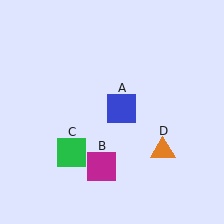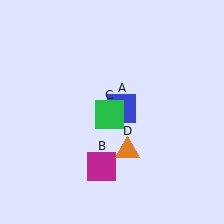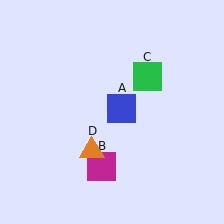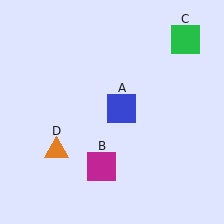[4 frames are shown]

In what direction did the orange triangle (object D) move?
The orange triangle (object D) moved left.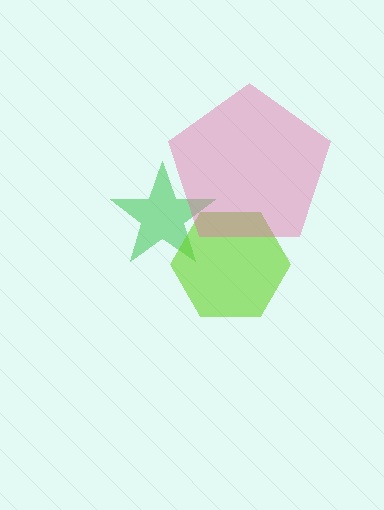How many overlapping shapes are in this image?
There are 3 overlapping shapes in the image.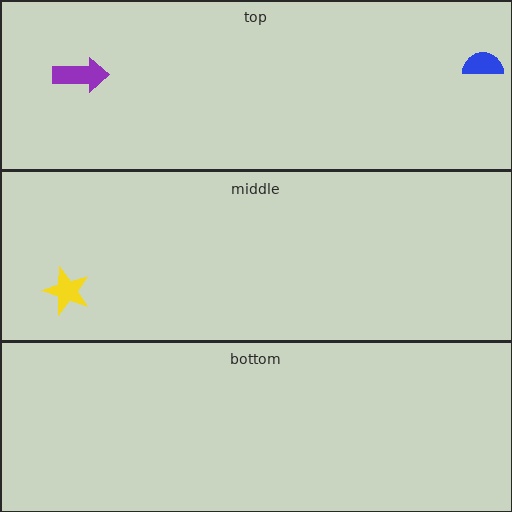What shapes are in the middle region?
The yellow star.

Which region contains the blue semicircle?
The top region.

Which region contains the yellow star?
The middle region.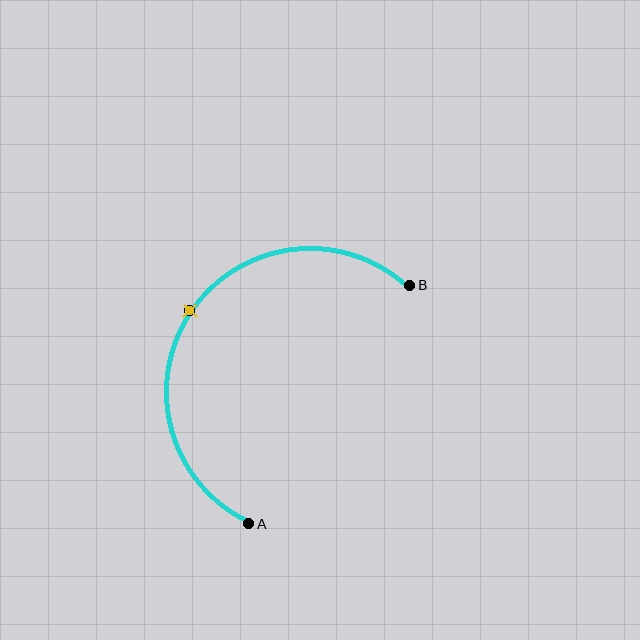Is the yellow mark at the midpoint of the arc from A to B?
Yes. The yellow mark lies on the arc at equal arc-length from both A and B — it is the arc midpoint.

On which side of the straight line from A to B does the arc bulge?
The arc bulges above and to the left of the straight line connecting A and B.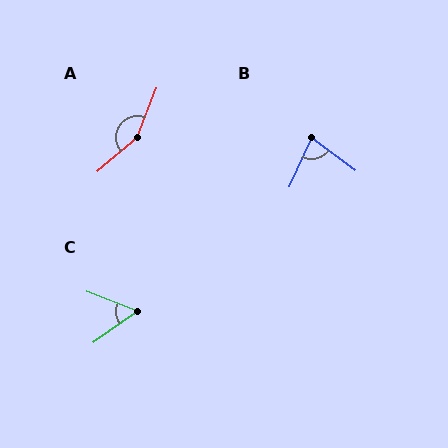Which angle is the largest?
A, at approximately 152 degrees.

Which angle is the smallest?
C, at approximately 56 degrees.